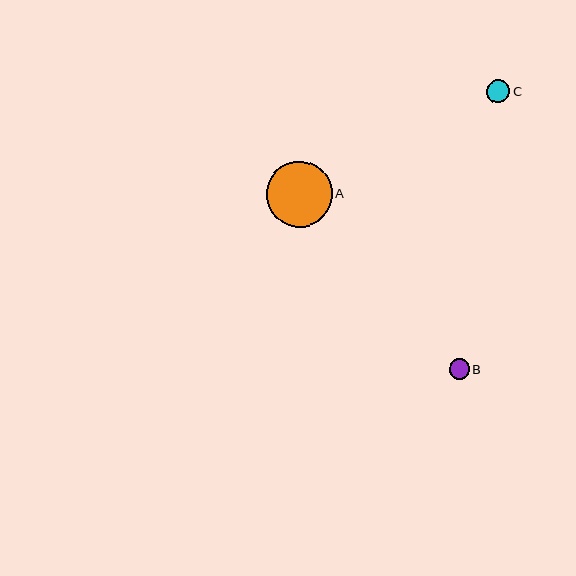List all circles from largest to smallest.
From largest to smallest: A, C, B.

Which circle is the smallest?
Circle B is the smallest with a size of approximately 20 pixels.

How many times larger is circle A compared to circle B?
Circle A is approximately 3.3 times the size of circle B.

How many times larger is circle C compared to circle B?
Circle C is approximately 1.1 times the size of circle B.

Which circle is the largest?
Circle A is the largest with a size of approximately 66 pixels.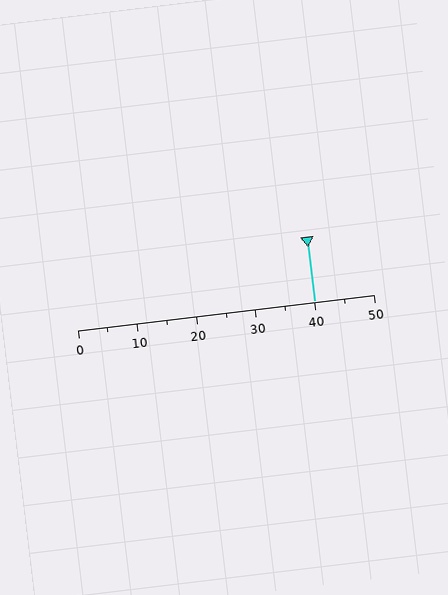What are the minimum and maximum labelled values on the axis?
The axis runs from 0 to 50.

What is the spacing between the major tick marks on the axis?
The major ticks are spaced 10 apart.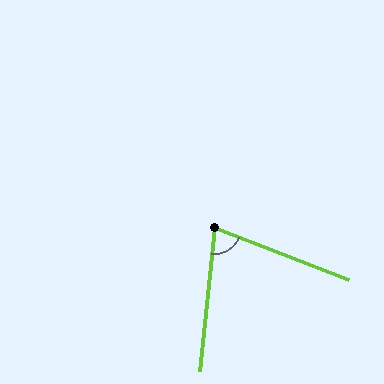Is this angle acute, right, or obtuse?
It is acute.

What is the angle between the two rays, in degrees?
Approximately 75 degrees.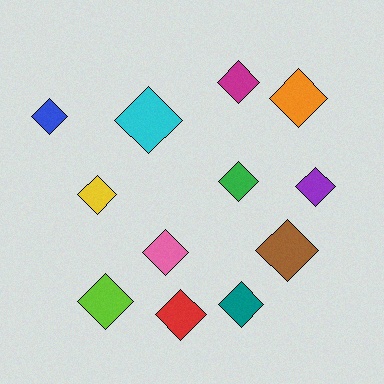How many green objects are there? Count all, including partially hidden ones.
There is 1 green object.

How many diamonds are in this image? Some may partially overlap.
There are 12 diamonds.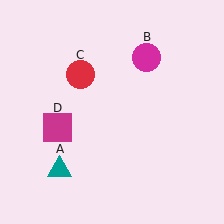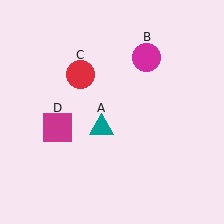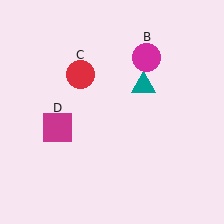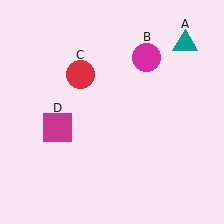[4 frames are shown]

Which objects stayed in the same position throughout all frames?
Magenta circle (object B) and red circle (object C) and magenta square (object D) remained stationary.